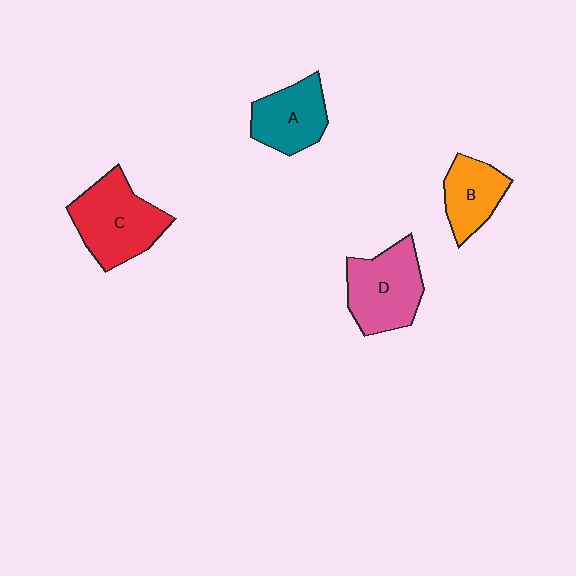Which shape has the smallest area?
Shape B (orange).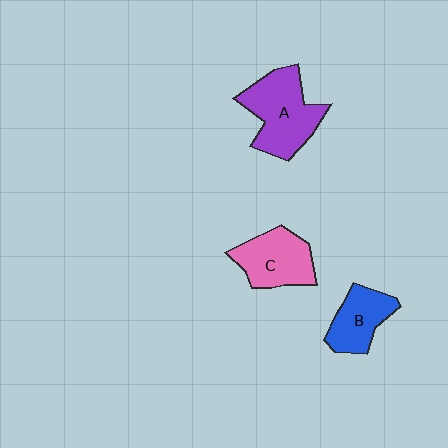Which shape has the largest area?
Shape A (purple).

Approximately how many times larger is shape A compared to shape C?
Approximately 1.3 times.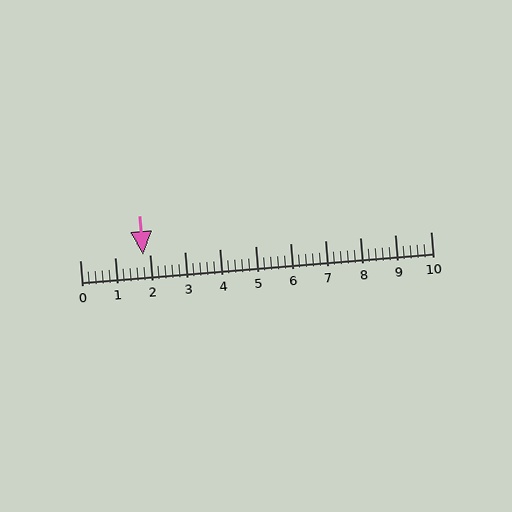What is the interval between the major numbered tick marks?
The major tick marks are spaced 1 units apart.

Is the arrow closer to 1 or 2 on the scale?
The arrow is closer to 2.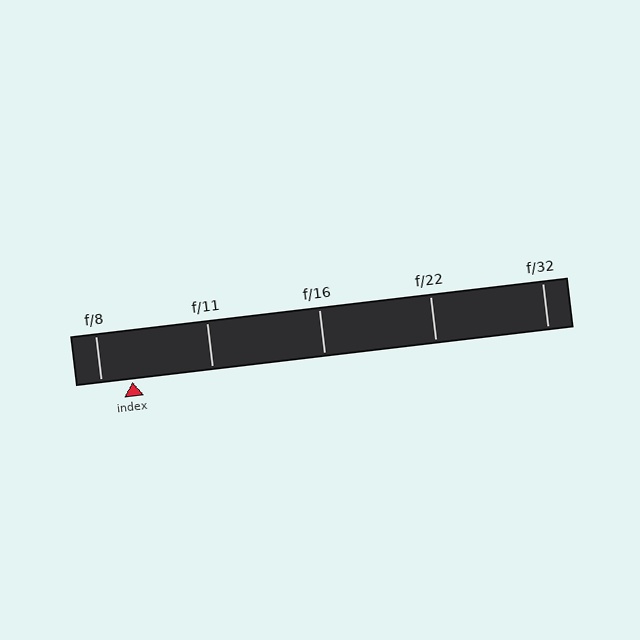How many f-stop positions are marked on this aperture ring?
There are 5 f-stop positions marked.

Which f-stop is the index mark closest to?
The index mark is closest to f/8.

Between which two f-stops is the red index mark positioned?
The index mark is between f/8 and f/11.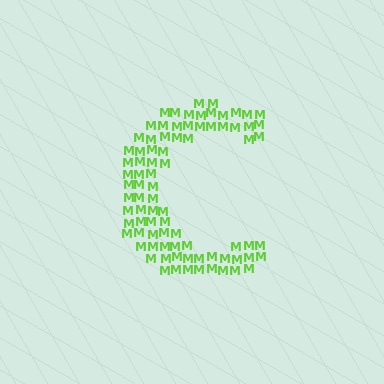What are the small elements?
The small elements are letter M's.